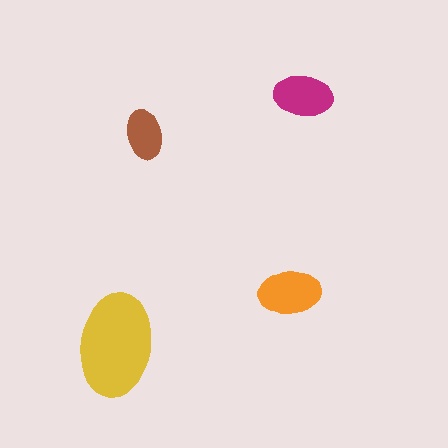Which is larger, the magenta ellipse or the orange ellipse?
The orange one.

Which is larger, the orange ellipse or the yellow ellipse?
The yellow one.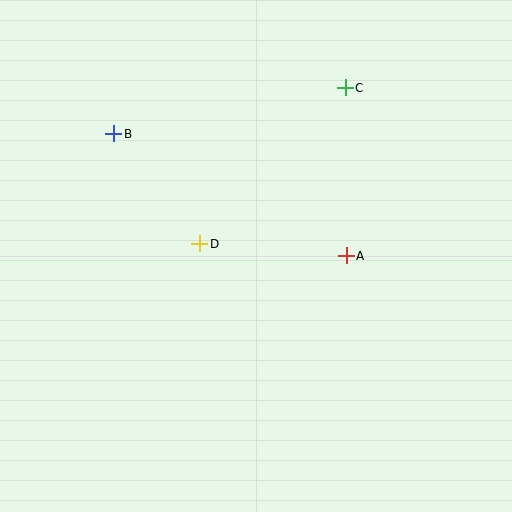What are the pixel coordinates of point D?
Point D is at (200, 244).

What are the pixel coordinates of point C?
Point C is at (345, 88).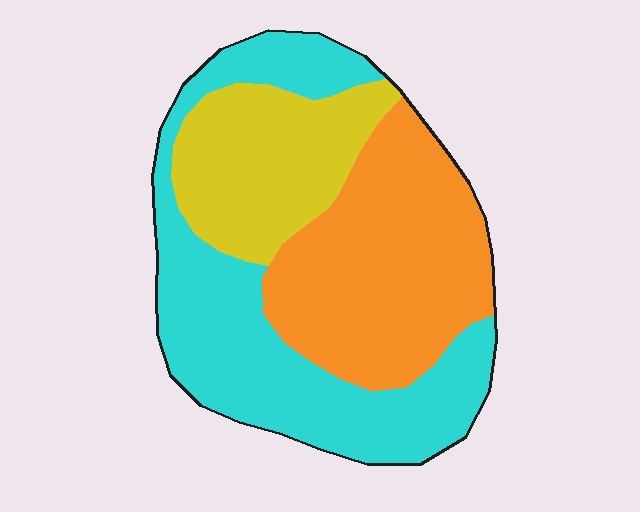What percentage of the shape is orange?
Orange takes up between a quarter and a half of the shape.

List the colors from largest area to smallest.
From largest to smallest: cyan, orange, yellow.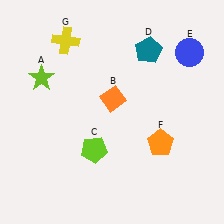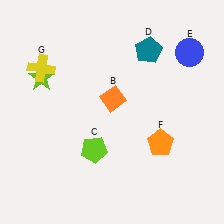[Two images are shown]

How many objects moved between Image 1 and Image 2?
1 object moved between the two images.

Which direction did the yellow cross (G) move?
The yellow cross (G) moved down.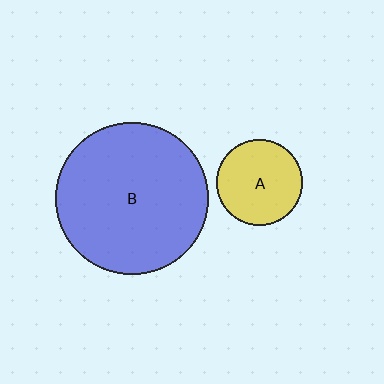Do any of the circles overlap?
No, none of the circles overlap.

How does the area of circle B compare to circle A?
Approximately 3.1 times.